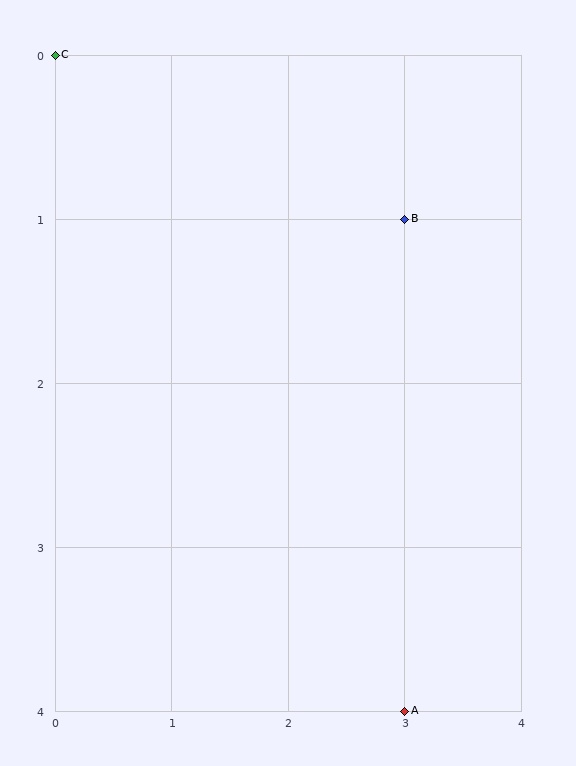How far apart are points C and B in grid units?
Points C and B are 3 columns and 1 row apart (about 3.2 grid units diagonally).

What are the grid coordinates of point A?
Point A is at grid coordinates (3, 4).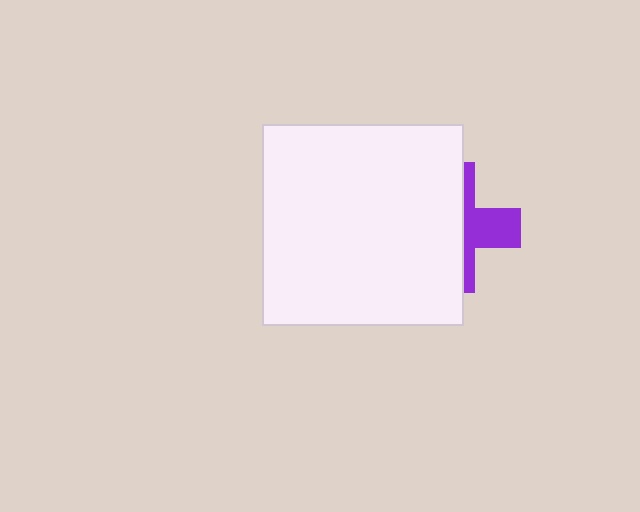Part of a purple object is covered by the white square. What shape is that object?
It is a cross.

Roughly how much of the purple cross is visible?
A small part of it is visible (roughly 38%).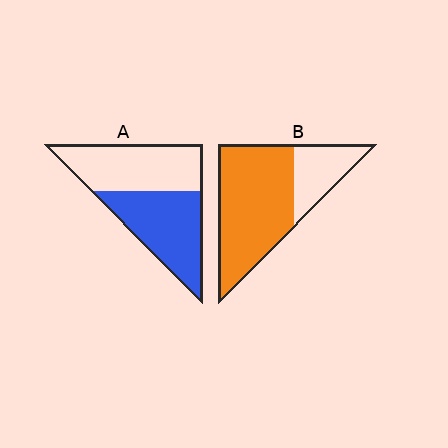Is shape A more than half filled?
Roughly half.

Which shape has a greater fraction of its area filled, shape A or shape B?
Shape B.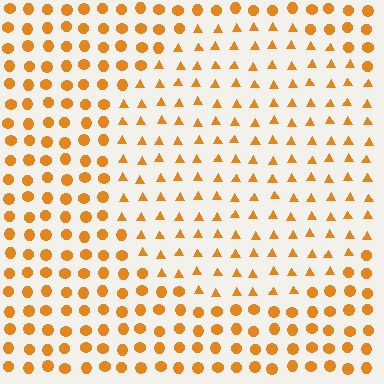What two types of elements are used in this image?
The image uses triangles inside the circle region and circles outside it.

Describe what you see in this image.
The image is filled with small orange elements arranged in a uniform grid. A circle-shaped region contains triangles, while the surrounding area contains circles. The boundary is defined purely by the change in element shape.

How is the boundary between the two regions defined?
The boundary is defined by a change in element shape: triangles inside vs. circles outside. All elements share the same color and spacing.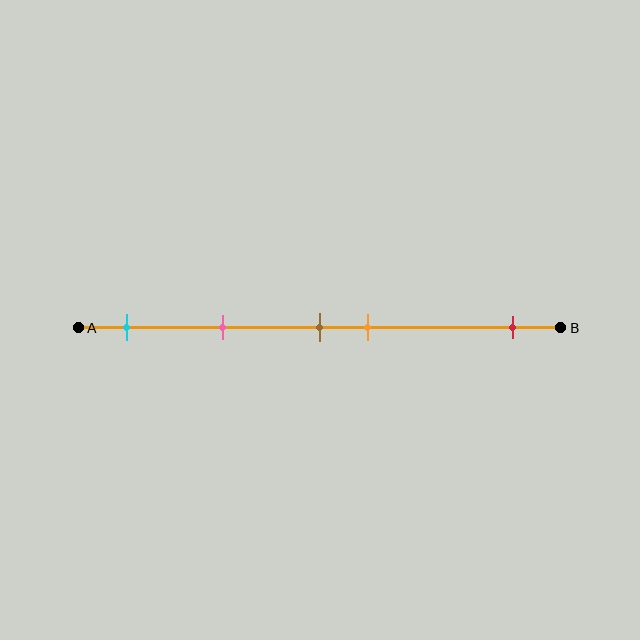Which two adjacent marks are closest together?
The brown and orange marks are the closest adjacent pair.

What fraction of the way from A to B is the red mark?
The red mark is approximately 90% (0.9) of the way from A to B.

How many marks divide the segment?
There are 5 marks dividing the segment.